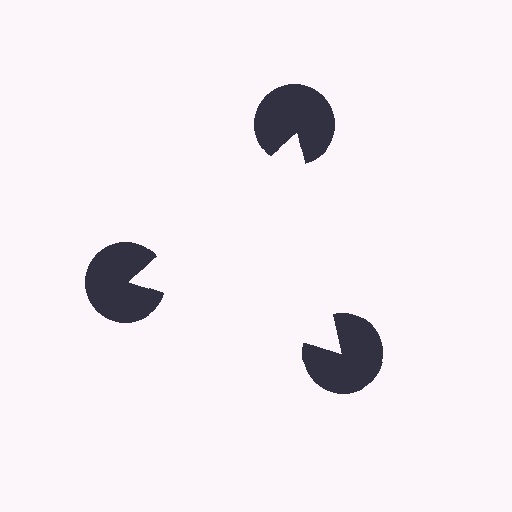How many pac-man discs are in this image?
There are 3 — one at each vertex of the illusory triangle.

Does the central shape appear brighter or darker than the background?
It typically appears slightly brighter than the background, even though no actual brightness change is drawn.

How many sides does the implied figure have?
3 sides.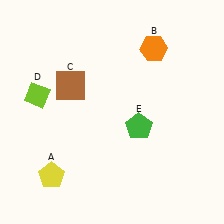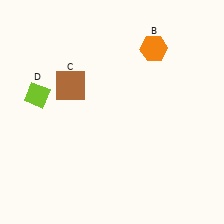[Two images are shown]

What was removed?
The green pentagon (E), the yellow pentagon (A) were removed in Image 2.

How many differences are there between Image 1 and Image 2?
There are 2 differences between the two images.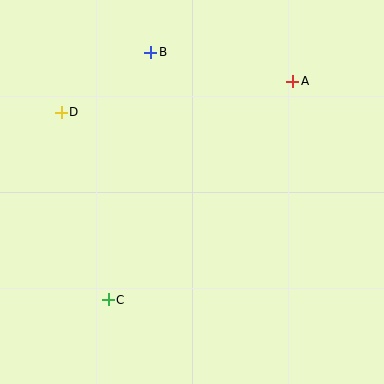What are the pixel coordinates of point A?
Point A is at (293, 81).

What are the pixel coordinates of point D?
Point D is at (61, 112).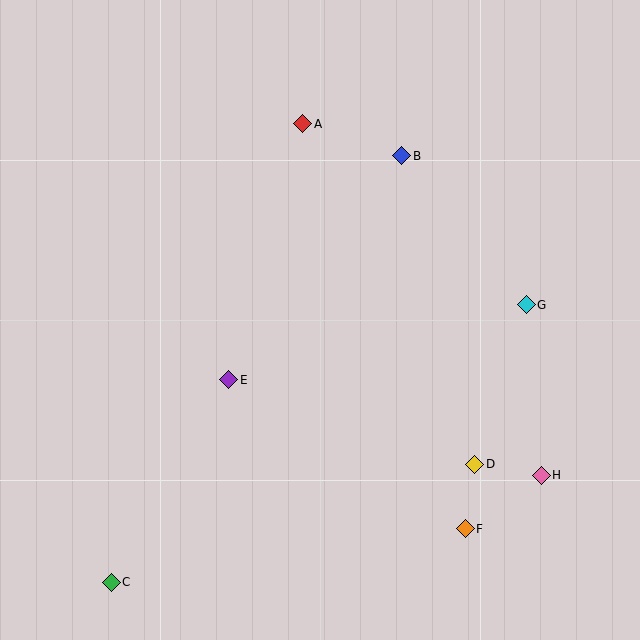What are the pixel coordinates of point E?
Point E is at (229, 380).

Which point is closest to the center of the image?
Point E at (229, 380) is closest to the center.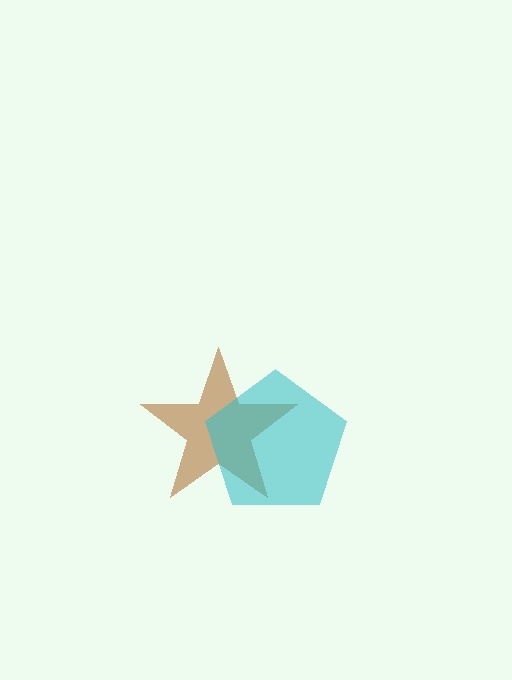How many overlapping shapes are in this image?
There are 2 overlapping shapes in the image.